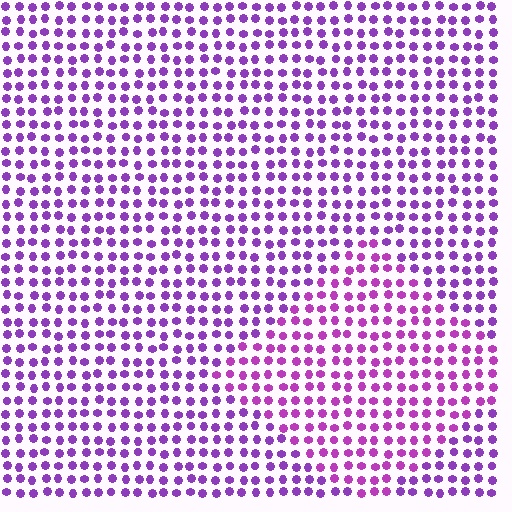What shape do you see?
I see a diamond.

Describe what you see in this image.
The image is filled with small purple elements in a uniform arrangement. A diamond-shaped region is visible where the elements are tinted to a slightly different hue, forming a subtle color boundary.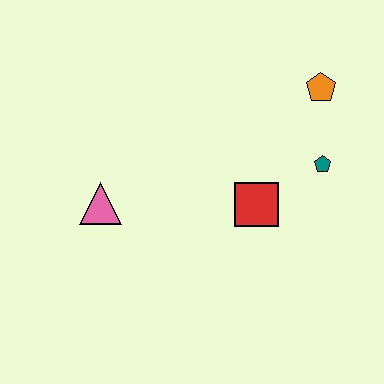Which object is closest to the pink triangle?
The red square is closest to the pink triangle.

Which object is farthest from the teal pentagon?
The pink triangle is farthest from the teal pentagon.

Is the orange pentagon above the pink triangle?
Yes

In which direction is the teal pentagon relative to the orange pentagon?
The teal pentagon is below the orange pentagon.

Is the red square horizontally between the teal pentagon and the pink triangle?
Yes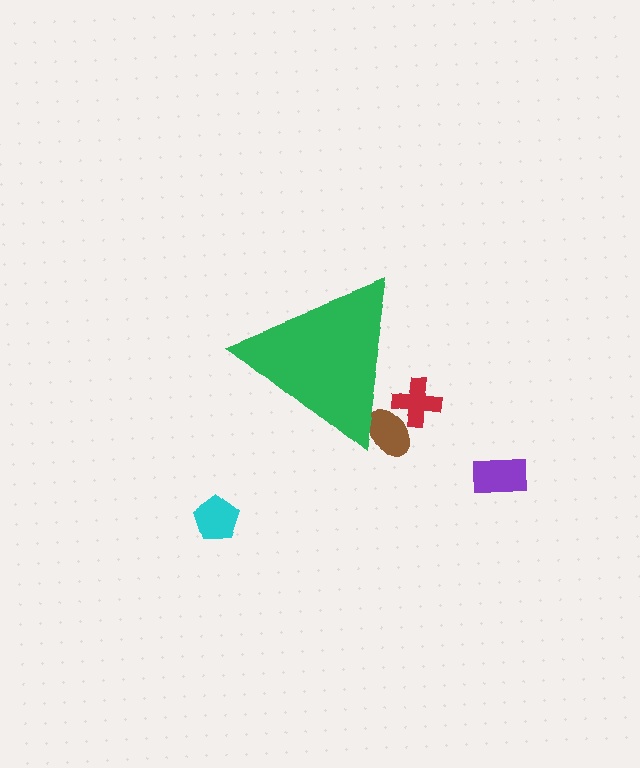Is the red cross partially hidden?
Yes, the red cross is partially hidden behind the green triangle.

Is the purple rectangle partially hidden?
No, the purple rectangle is fully visible.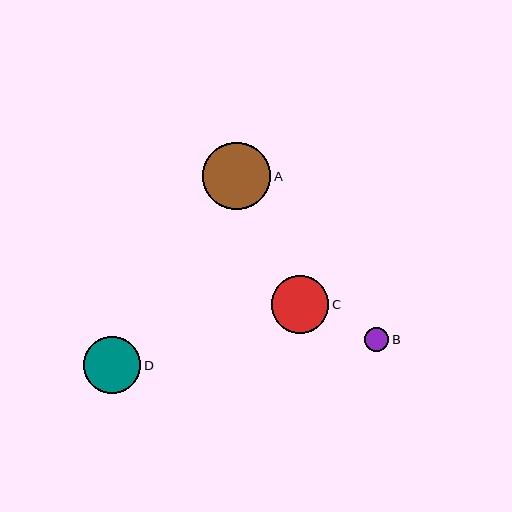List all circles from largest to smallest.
From largest to smallest: A, C, D, B.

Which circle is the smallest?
Circle B is the smallest with a size of approximately 25 pixels.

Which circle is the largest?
Circle A is the largest with a size of approximately 68 pixels.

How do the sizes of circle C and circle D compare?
Circle C and circle D are approximately the same size.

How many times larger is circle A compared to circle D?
Circle A is approximately 1.2 times the size of circle D.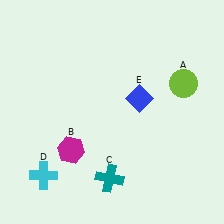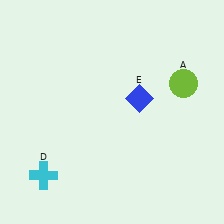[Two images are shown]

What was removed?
The teal cross (C), the magenta hexagon (B) were removed in Image 2.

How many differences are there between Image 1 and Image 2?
There are 2 differences between the two images.